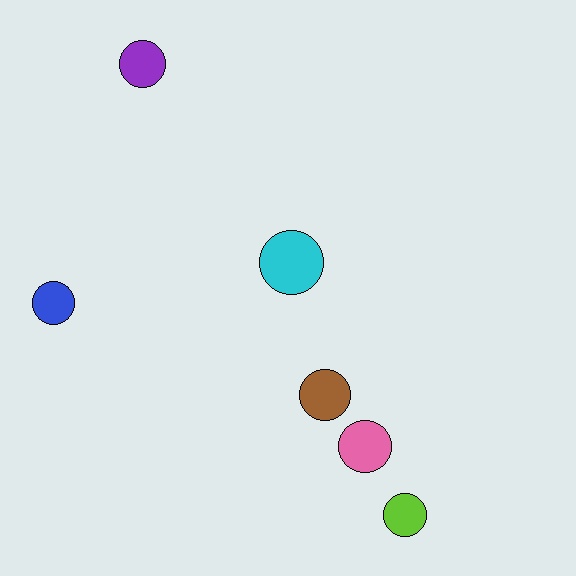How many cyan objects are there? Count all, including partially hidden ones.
There is 1 cyan object.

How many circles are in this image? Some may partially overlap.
There are 6 circles.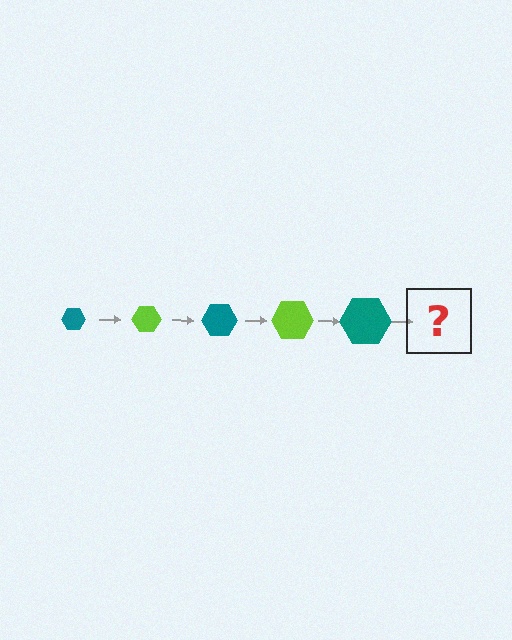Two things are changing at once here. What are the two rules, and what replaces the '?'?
The two rules are that the hexagon grows larger each step and the color cycles through teal and lime. The '?' should be a lime hexagon, larger than the previous one.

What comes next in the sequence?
The next element should be a lime hexagon, larger than the previous one.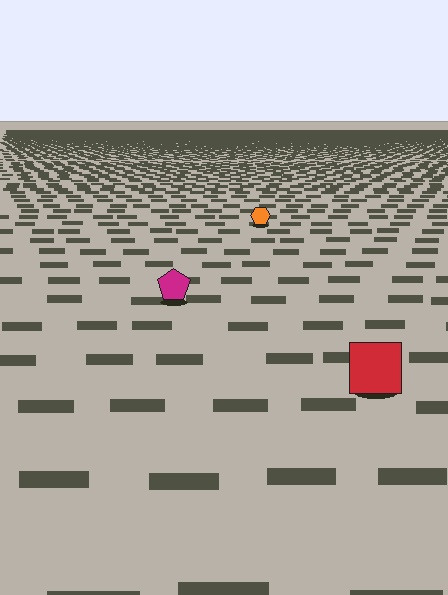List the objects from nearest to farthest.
From nearest to farthest: the red square, the magenta pentagon, the orange hexagon.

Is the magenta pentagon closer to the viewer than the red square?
No. The red square is closer — you can tell from the texture gradient: the ground texture is coarser near it.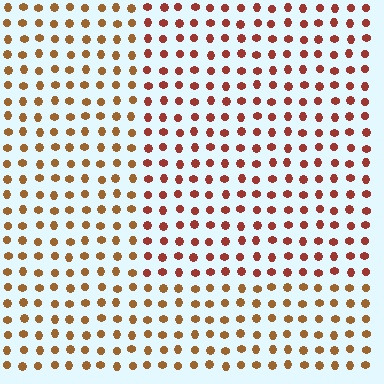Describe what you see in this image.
The image is filled with small brown elements in a uniform arrangement. A rectangle-shaped region is visible where the elements are tinted to a slightly different hue, forming a subtle color boundary.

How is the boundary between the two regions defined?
The boundary is defined purely by a slight shift in hue (about 26 degrees). Spacing, size, and orientation are identical on both sides.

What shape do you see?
I see a rectangle.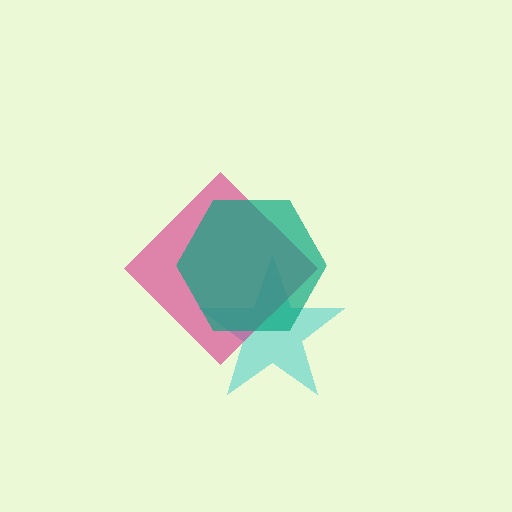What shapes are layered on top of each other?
The layered shapes are: a cyan star, a magenta diamond, a teal hexagon.